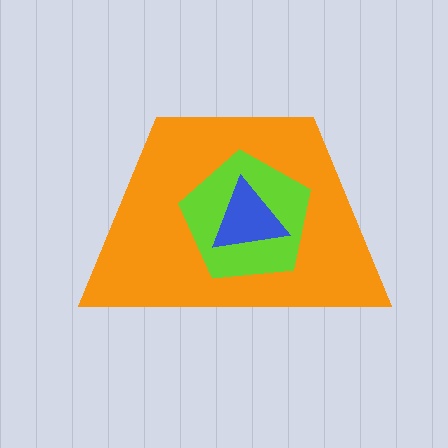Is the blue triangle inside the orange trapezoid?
Yes.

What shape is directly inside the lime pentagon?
The blue triangle.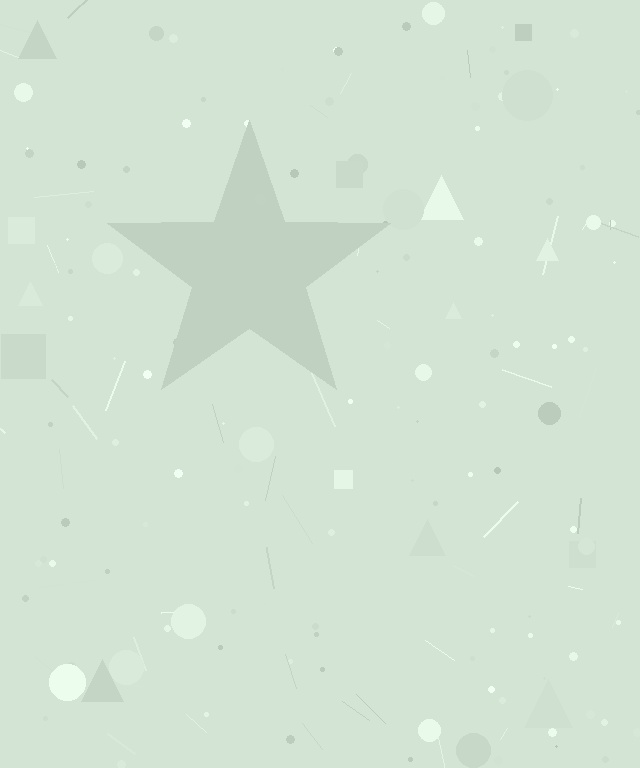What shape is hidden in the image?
A star is hidden in the image.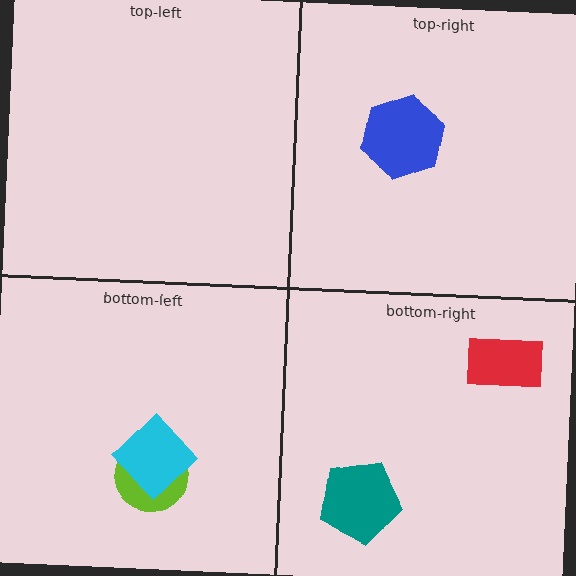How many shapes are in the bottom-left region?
2.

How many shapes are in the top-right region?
1.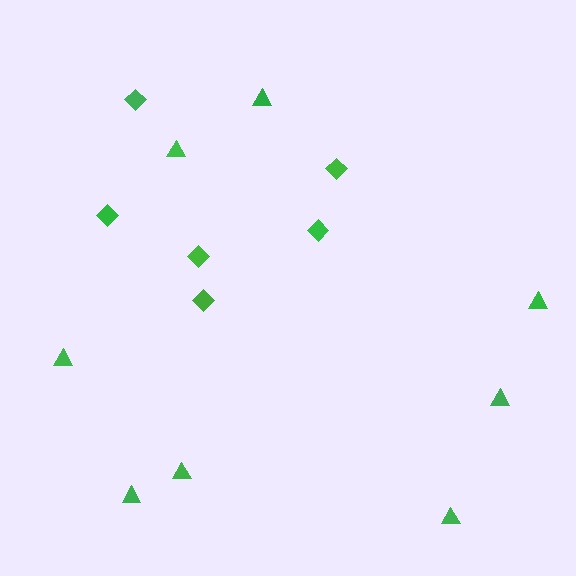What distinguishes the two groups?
There are 2 groups: one group of diamonds (6) and one group of triangles (8).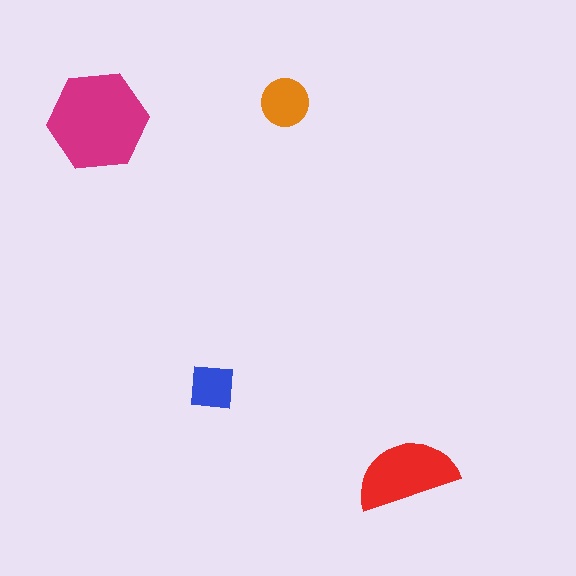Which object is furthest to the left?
The magenta hexagon is leftmost.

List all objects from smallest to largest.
The blue square, the orange circle, the red semicircle, the magenta hexagon.